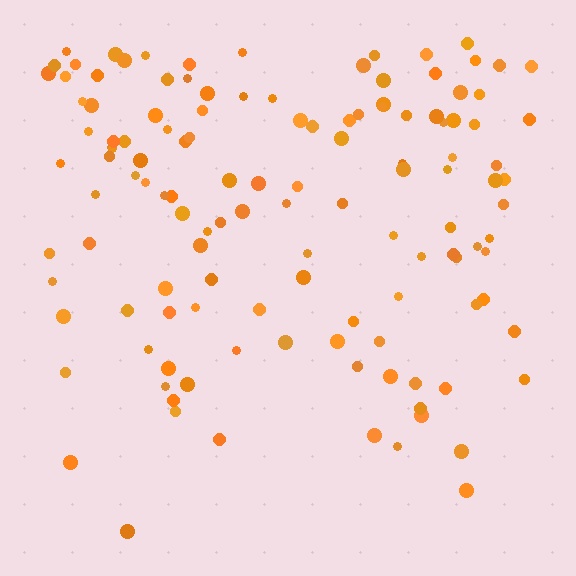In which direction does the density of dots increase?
From bottom to top, with the top side densest.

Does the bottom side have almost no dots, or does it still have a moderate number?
Still a moderate number, just noticeably fewer than the top.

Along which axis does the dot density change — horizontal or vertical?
Vertical.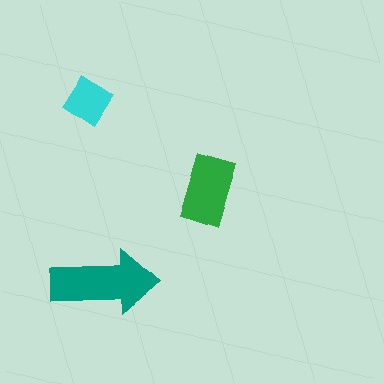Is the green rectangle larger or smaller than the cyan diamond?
Larger.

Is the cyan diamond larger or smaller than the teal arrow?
Smaller.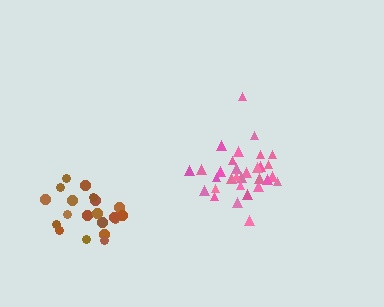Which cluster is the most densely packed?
Pink.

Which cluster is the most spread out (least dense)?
Brown.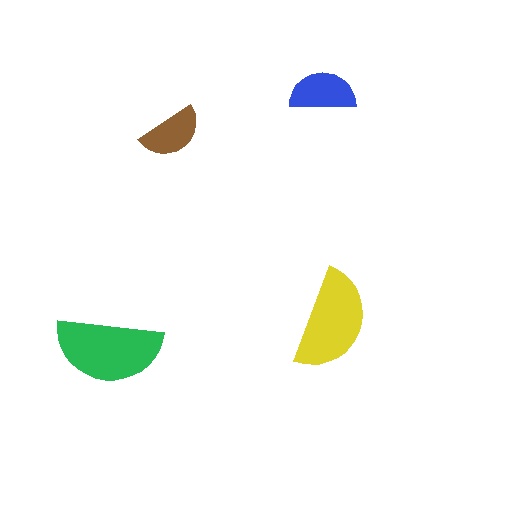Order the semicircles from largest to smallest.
the green one, the yellow one, the blue one, the brown one.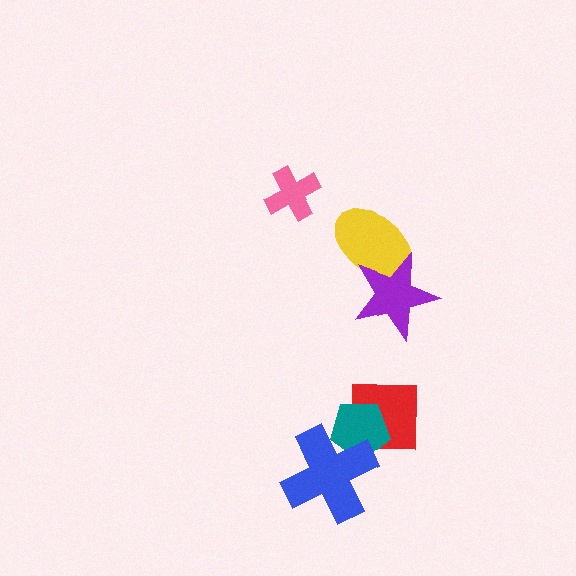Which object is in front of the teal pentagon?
The blue cross is in front of the teal pentagon.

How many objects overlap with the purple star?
1 object overlaps with the purple star.